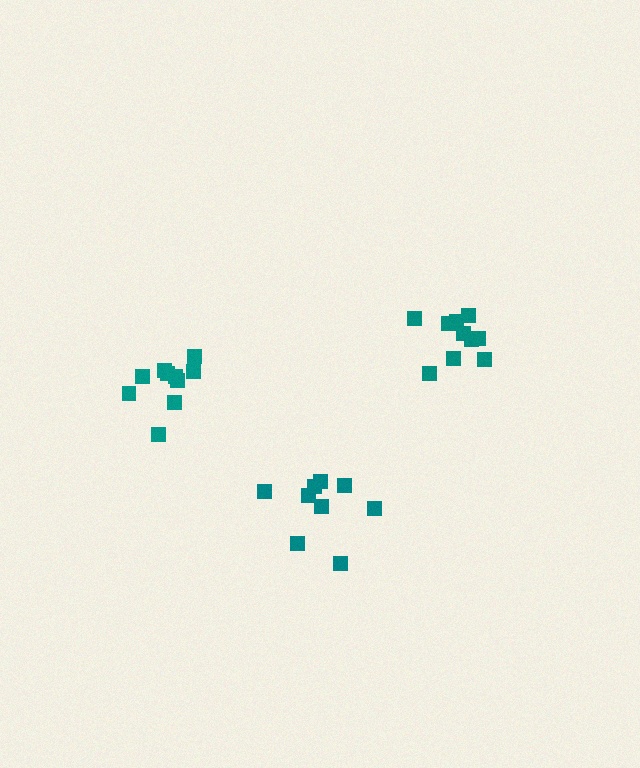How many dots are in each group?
Group 1: 10 dots, Group 2: 10 dots, Group 3: 9 dots (29 total).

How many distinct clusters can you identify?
There are 3 distinct clusters.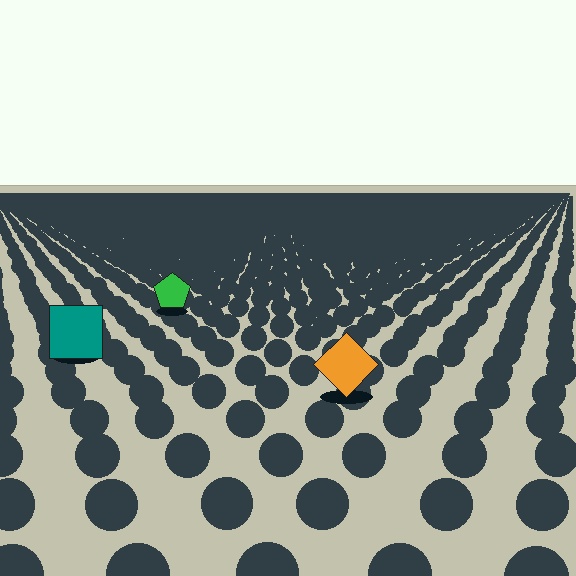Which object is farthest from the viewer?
The green pentagon is farthest from the viewer. It appears smaller and the ground texture around it is denser.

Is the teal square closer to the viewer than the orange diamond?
No. The orange diamond is closer — you can tell from the texture gradient: the ground texture is coarser near it.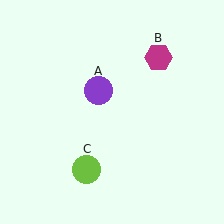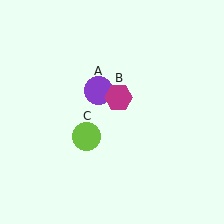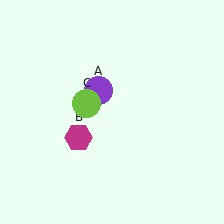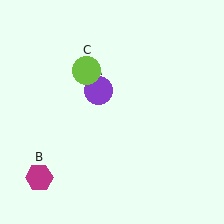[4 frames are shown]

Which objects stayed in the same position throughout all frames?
Purple circle (object A) remained stationary.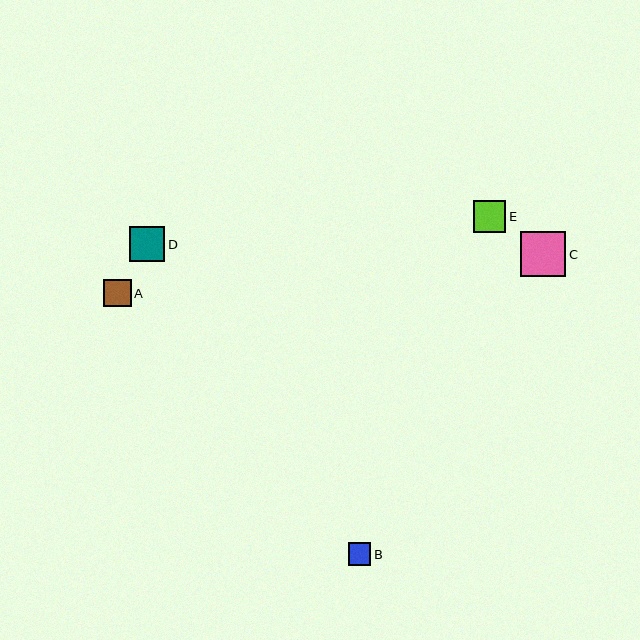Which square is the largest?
Square C is the largest with a size of approximately 45 pixels.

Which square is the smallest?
Square B is the smallest with a size of approximately 23 pixels.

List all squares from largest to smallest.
From largest to smallest: C, D, E, A, B.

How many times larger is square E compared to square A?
Square E is approximately 1.2 times the size of square A.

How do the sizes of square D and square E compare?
Square D and square E are approximately the same size.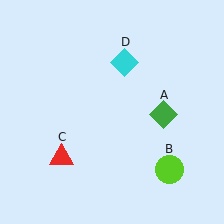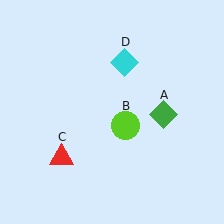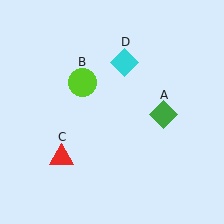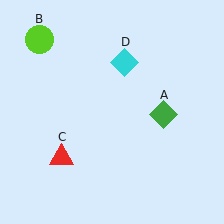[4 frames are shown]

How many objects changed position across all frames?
1 object changed position: lime circle (object B).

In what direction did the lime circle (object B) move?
The lime circle (object B) moved up and to the left.